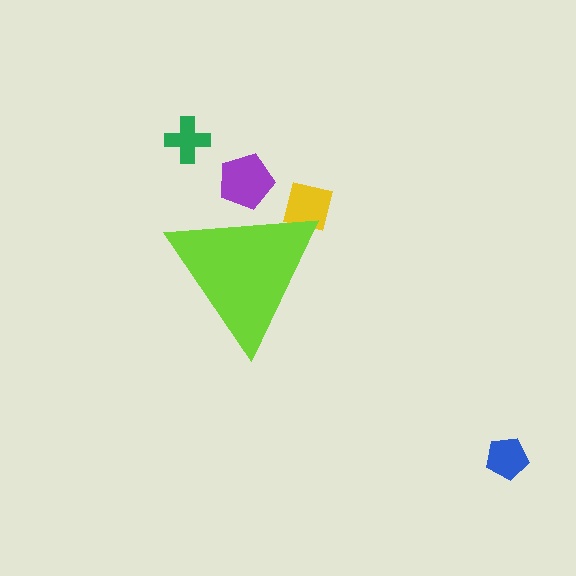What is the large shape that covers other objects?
A lime triangle.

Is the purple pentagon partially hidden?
Yes, the purple pentagon is partially hidden behind the lime triangle.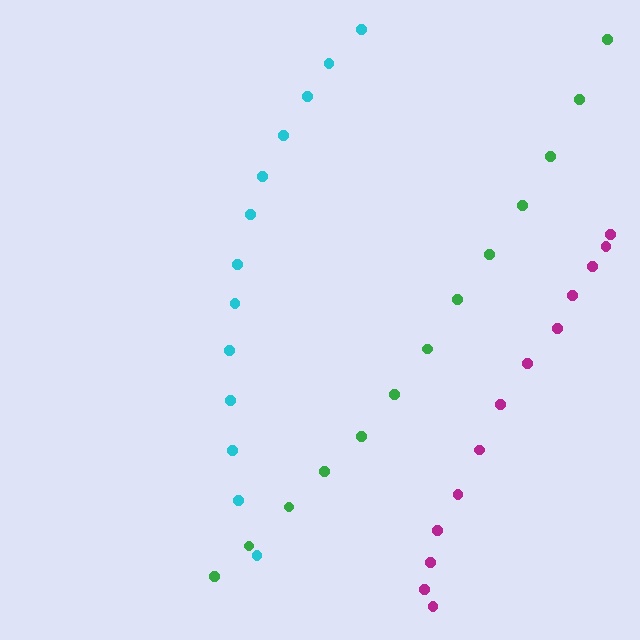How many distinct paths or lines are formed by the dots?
There are 3 distinct paths.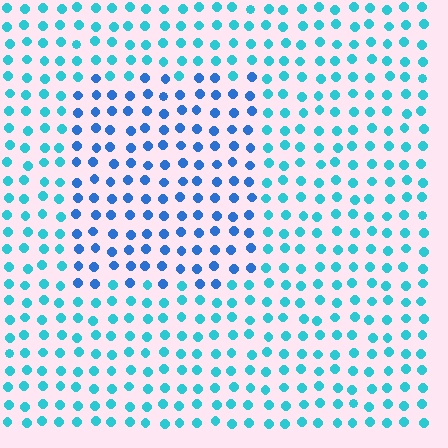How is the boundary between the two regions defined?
The boundary is defined purely by a slight shift in hue (about 32 degrees). Spacing, size, and orientation are identical on both sides.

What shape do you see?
I see a rectangle.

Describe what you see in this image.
The image is filled with small cyan elements in a uniform arrangement. A rectangle-shaped region is visible where the elements are tinted to a slightly different hue, forming a subtle color boundary.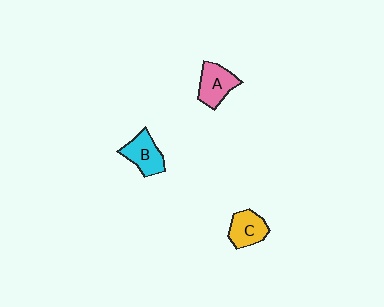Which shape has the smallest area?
Shape C (yellow).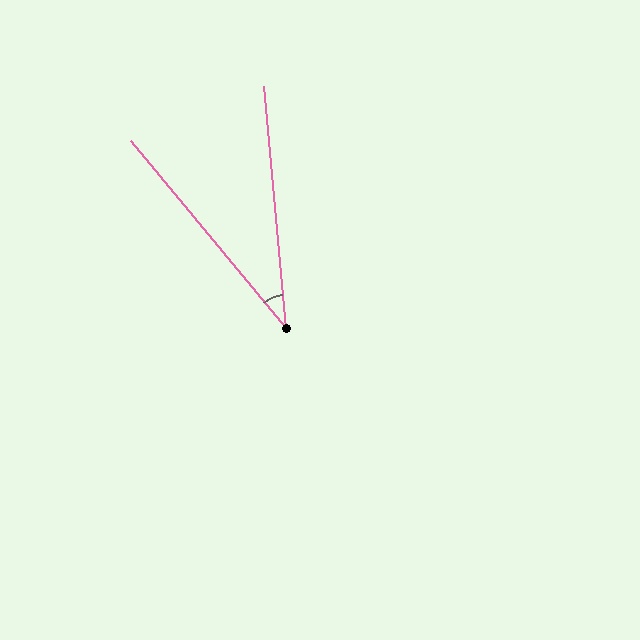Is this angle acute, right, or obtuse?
It is acute.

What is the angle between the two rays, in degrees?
Approximately 35 degrees.